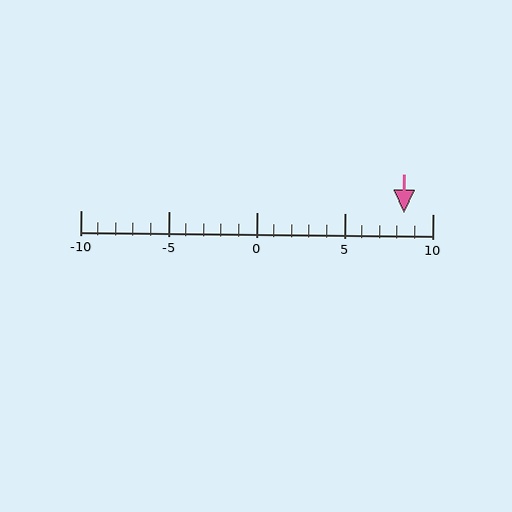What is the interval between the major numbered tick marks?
The major tick marks are spaced 5 units apart.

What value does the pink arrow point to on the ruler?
The pink arrow points to approximately 8.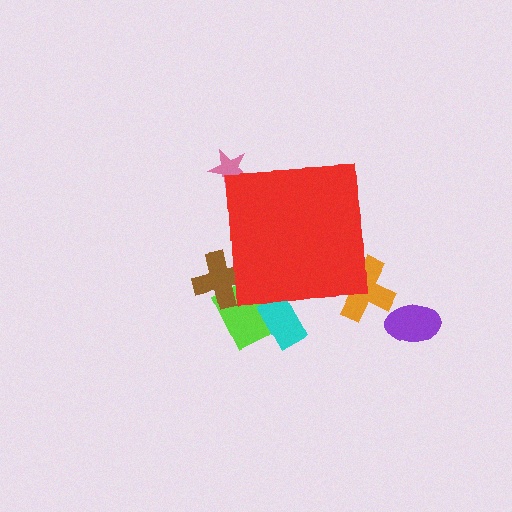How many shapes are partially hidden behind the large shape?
5 shapes are partially hidden.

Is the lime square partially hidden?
Yes, the lime square is partially hidden behind the red square.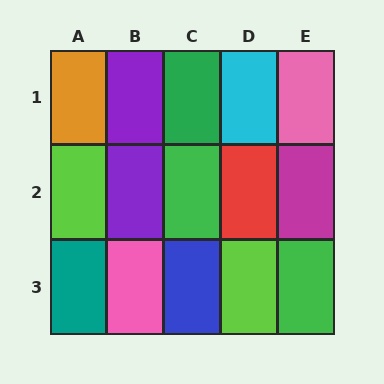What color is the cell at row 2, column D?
Red.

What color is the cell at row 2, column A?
Lime.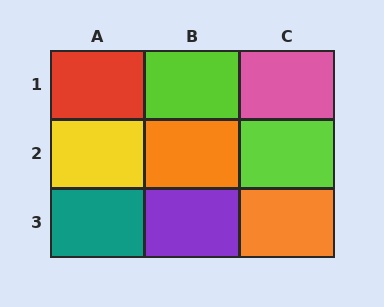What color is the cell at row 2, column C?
Lime.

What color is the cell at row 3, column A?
Teal.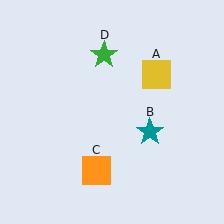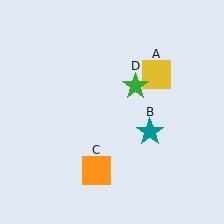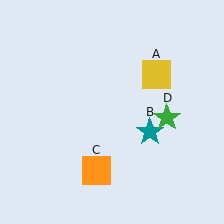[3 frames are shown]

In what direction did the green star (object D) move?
The green star (object D) moved down and to the right.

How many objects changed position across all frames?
1 object changed position: green star (object D).